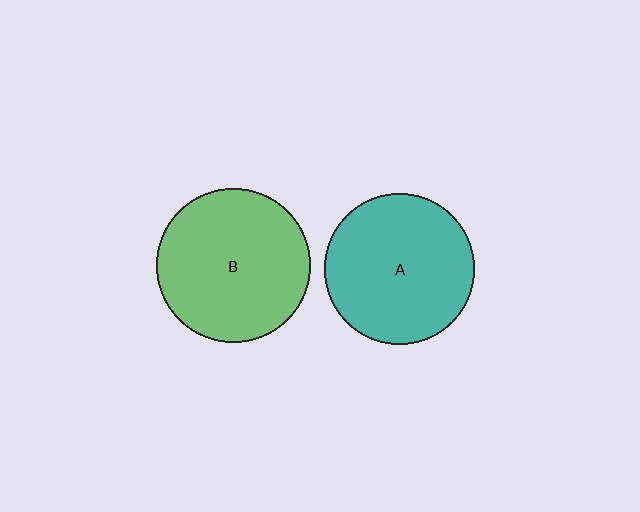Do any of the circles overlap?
No, none of the circles overlap.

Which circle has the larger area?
Circle B (green).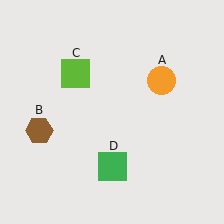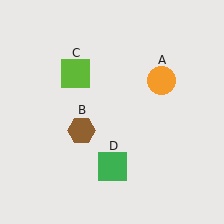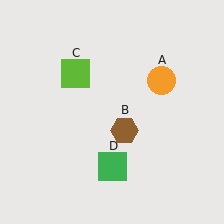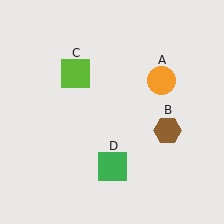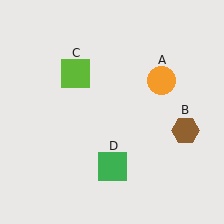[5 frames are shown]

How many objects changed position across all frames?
1 object changed position: brown hexagon (object B).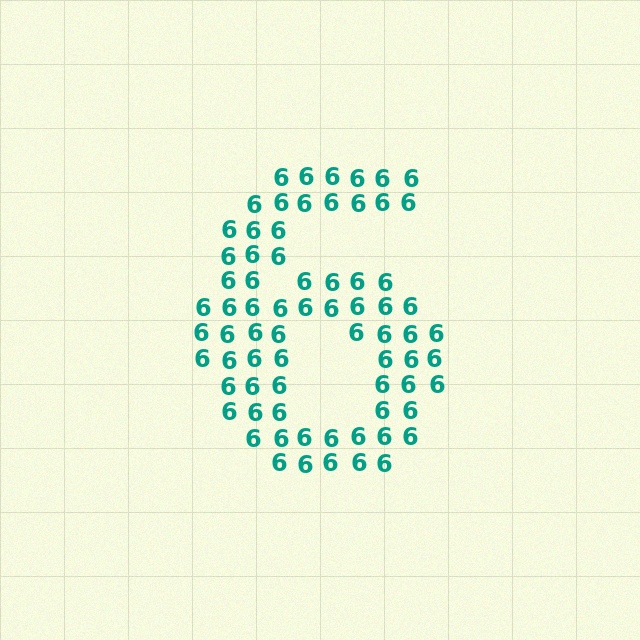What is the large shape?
The large shape is the digit 6.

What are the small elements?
The small elements are digit 6's.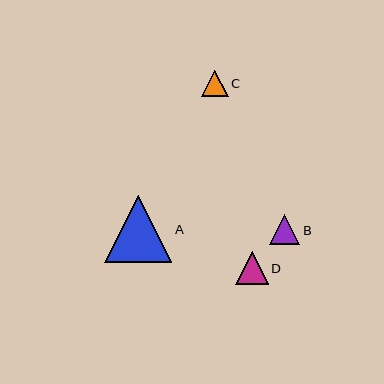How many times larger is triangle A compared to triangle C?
Triangle A is approximately 2.5 times the size of triangle C.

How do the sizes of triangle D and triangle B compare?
Triangle D and triangle B are approximately the same size.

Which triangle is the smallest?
Triangle C is the smallest with a size of approximately 27 pixels.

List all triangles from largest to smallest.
From largest to smallest: A, D, B, C.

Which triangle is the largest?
Triangle A is the largest with a size of approximately 67 pixels.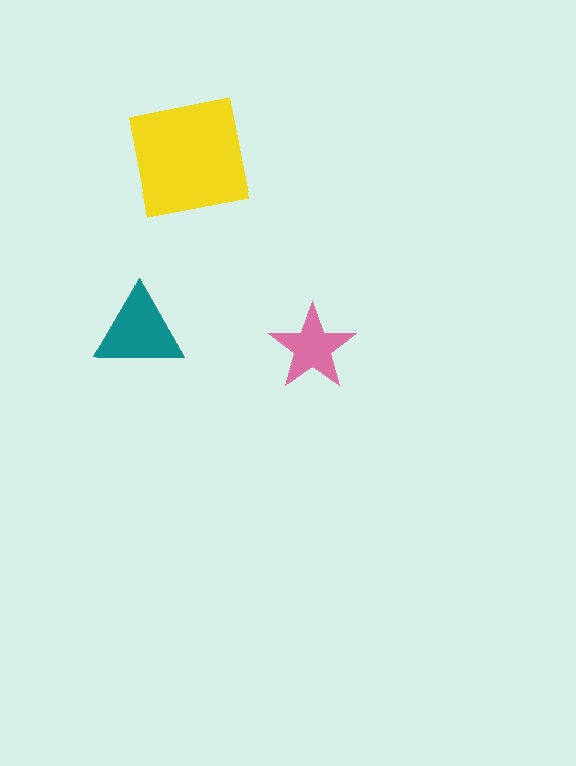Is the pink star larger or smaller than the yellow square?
Smaller.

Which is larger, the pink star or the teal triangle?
The teal triangle.